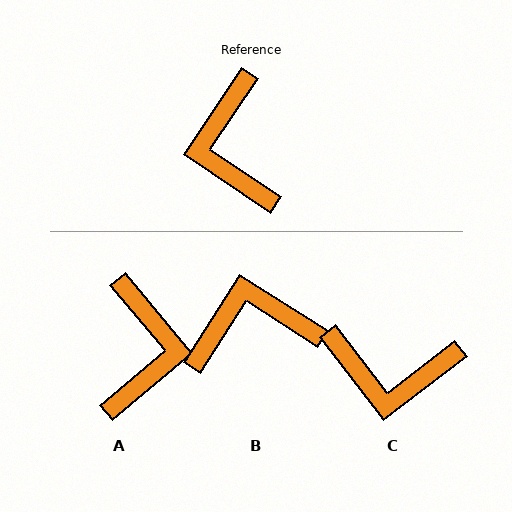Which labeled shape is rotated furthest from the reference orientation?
A, about 164 degrees away.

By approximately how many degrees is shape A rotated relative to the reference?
Approximately 164 degrees counter-clockwise.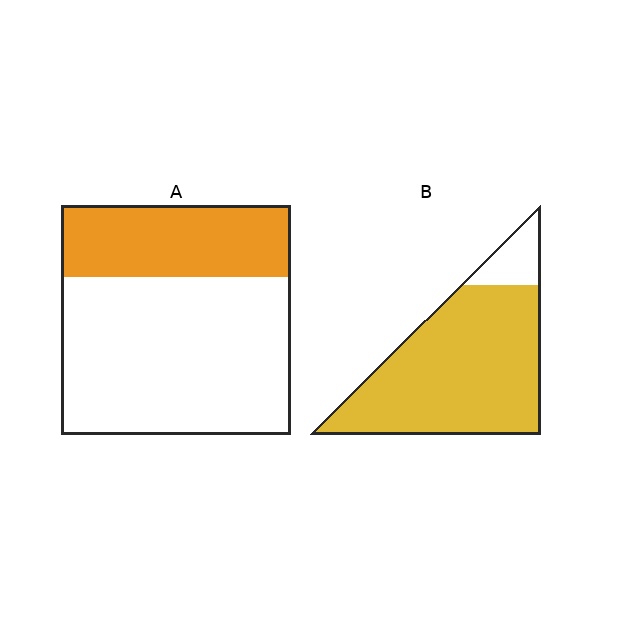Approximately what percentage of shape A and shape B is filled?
A is approximately 30% and B is approximately 90%.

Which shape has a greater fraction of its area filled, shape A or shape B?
Shape B.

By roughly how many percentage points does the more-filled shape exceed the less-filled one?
By roughly 55 percentage points (B over A).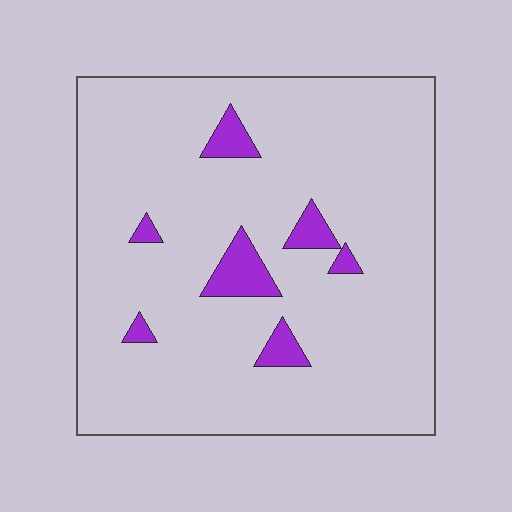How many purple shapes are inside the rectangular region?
7.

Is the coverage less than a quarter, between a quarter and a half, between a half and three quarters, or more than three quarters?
Less than a quarter.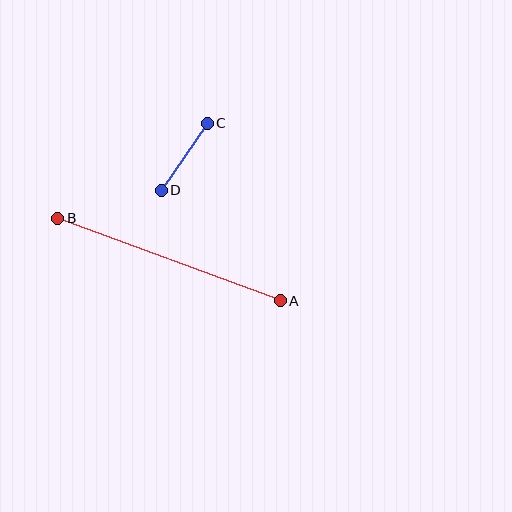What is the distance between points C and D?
The distance is approximately 81 pixels.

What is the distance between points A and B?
The distance is approximately 237 pixels.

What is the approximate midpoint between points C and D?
The midpoint is at approximately (184, 157) pixels.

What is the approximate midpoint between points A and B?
The midpoint is at approximately (169, 259) pixels.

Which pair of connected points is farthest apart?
Points A and B are farthest apart.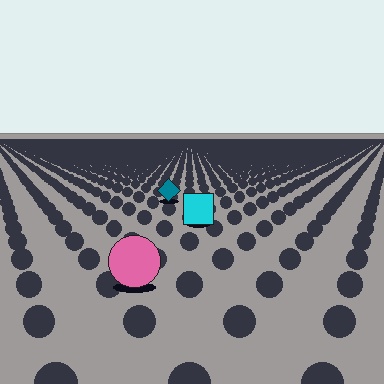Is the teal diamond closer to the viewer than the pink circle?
No. The pink circle is closer — you can tell from the texture gradient: the ground texture is coarser near it.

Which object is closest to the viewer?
The pink circle is closest. The texture marks near it are larger and more spread out.